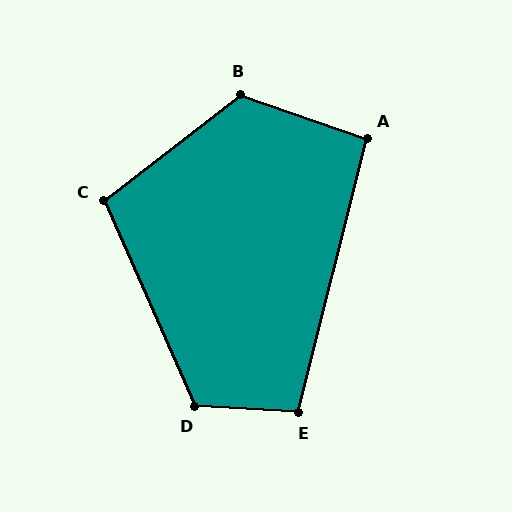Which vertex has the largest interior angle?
B, at approximately 123 degrees.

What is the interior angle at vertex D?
Approximately 117 degrees (obtuse).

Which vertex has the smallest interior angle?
A, at approximately 95 degrees.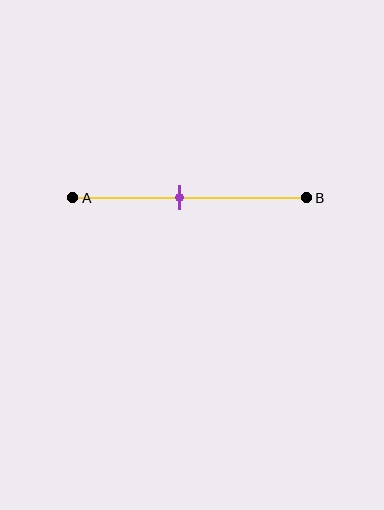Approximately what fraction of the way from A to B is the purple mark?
The purple mark is approximately 45% of the way from A to B.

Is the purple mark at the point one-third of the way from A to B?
No, the mark is at about 45% from A, not at the 33% one-third point.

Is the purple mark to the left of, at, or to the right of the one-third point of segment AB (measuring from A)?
The purple mark is to the right of the one-third point of segment AB.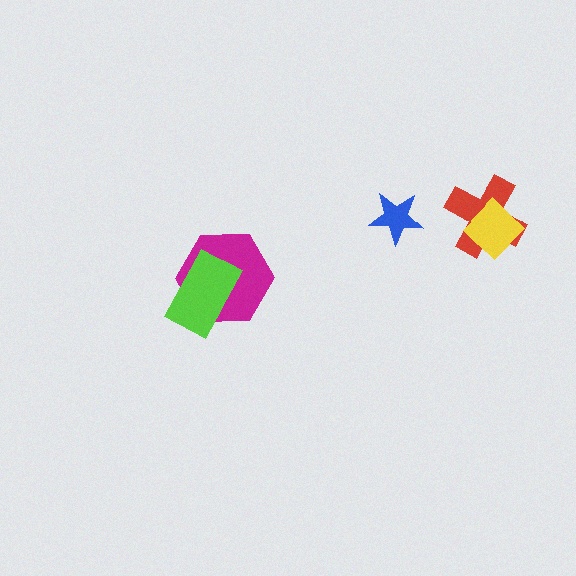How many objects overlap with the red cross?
1 object overlaps with the red cross.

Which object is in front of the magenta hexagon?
The lime rectangle is in front of the magenta hexagon.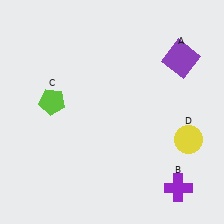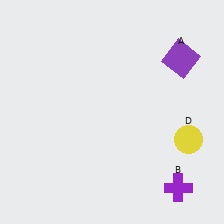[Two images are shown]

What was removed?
The lime pentagon (C) was removed in Image 2.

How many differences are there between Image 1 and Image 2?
There is 1 difference between the two images.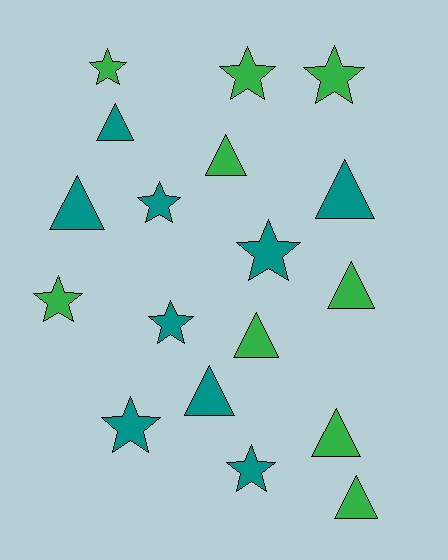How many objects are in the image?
There are 18 objects.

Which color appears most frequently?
Green, with 9 objects.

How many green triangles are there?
There are 5 green triangles.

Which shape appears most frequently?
Triangle, with 9 objects.